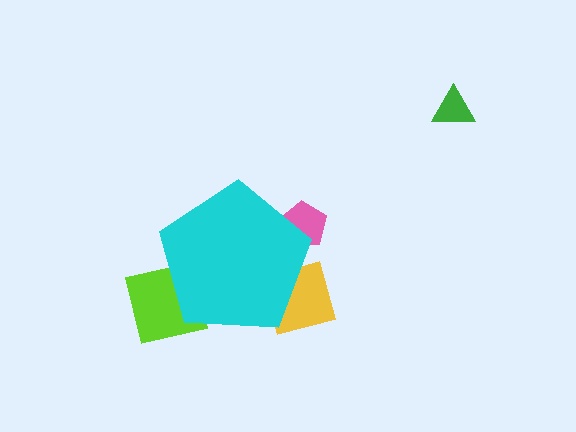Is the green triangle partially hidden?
No, the green triangle is fully visible.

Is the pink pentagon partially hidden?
Yes, the pink pentagon is partially hidden behind the cyan pentagon.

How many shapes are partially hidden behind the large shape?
3 shapes are partially hidden.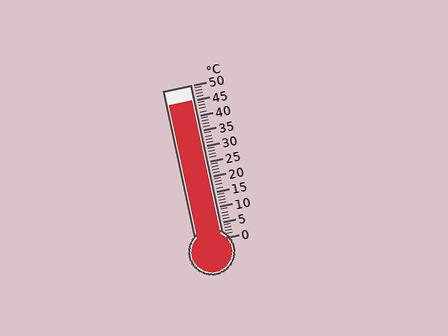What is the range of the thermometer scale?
The thermometer scale ranges from 0°C to 50°C.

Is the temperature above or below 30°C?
The temperature is above 30°C.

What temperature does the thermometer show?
The thermometer shows approximately 45°C.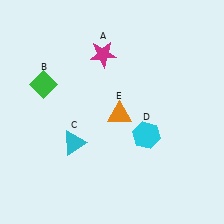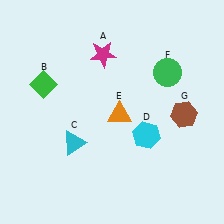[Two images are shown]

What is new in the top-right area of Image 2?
A green circle (F) was added in the top-right area of Image 2.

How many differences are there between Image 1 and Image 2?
There are 2 differences between the two images.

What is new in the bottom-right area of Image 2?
A brown hexagon (G) was added in the bottom-right area of Image 2.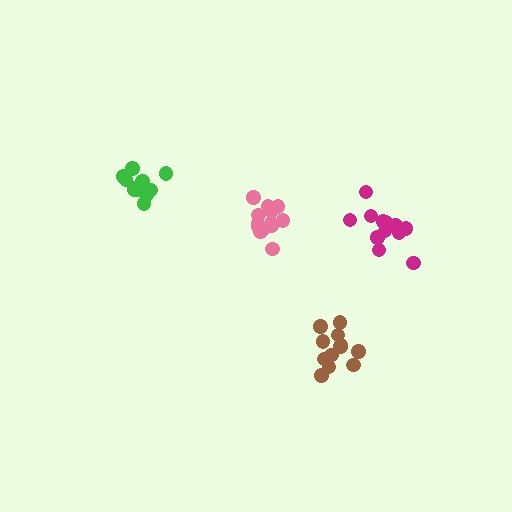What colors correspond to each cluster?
The clusters are colored: brown, pink, green, magenta.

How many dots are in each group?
Group 1: 12 dots, Group 2: 13 dots, Group 3: 11 dots, Group 4: 12 dots (48 total).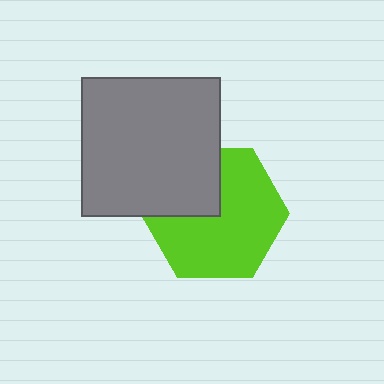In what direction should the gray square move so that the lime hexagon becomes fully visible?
The gray square should move toward the upper-left. That is the shortest direction to clear the overlap and leave the lime hexagon fully visible.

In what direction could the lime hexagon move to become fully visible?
The lime hexagon could move toward the lower-right. That would shift it out from behind the gray square entirely.